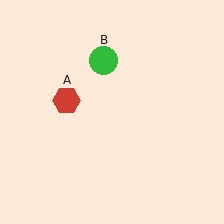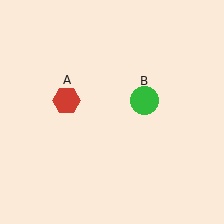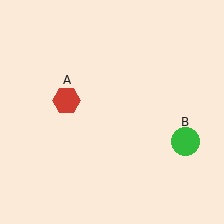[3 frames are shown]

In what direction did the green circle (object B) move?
The green circle (object B) moved down and to the right.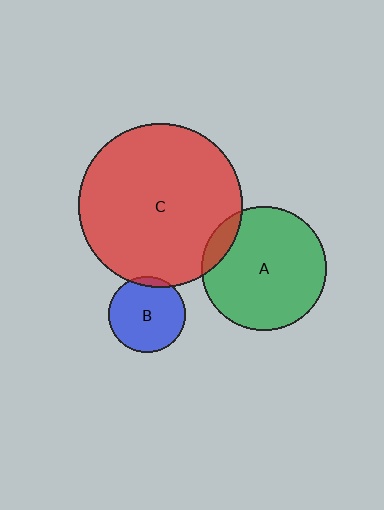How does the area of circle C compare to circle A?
Approximately 1.7 times.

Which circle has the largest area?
Circle C (red).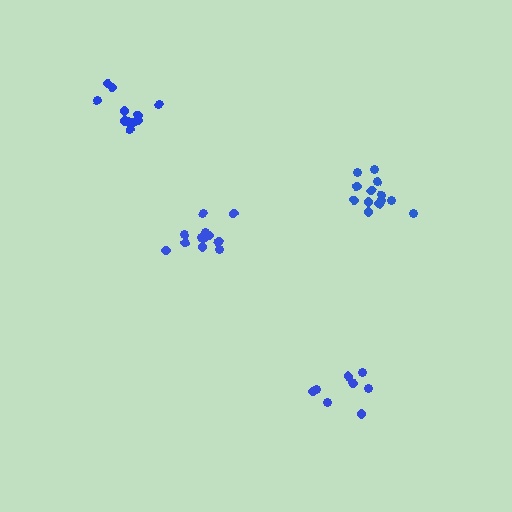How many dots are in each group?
Group 1: 8 dots, Group 2: 12 dots, Group 3: 13 dots, Group 4: 12 dots (45 total).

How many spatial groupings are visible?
There are 4 spatial groupings.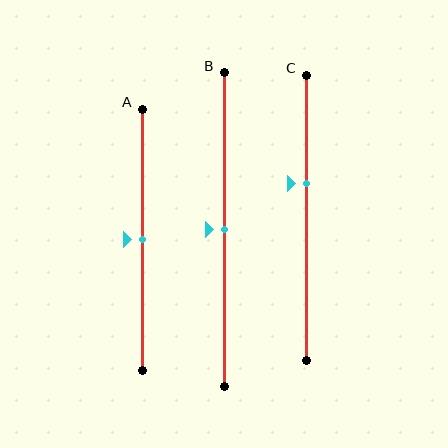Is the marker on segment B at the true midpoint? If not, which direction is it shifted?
Yes, the marker on segment B is at the true midpoint.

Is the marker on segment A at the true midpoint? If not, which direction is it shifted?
Yes, the marker on segment A is at the true midpoint.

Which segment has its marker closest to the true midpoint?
Segment A has its marker closest to the true midpoint.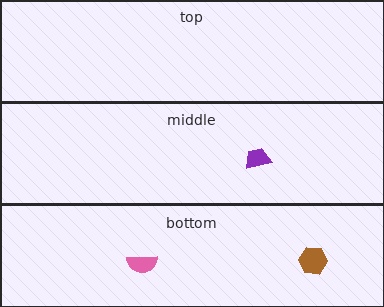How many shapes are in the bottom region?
2.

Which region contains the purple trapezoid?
The middle region.